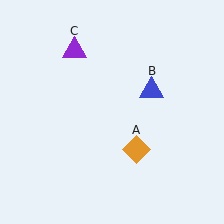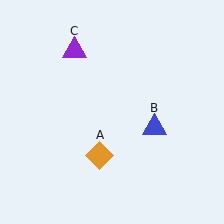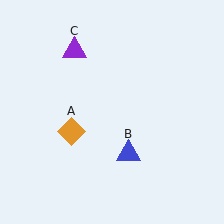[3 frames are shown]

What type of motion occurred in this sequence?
The orange diamond (object A), blue triangle (object B) rotated clockwise around the center of the scene.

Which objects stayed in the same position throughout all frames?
Purple triangle (object C) remained stationary.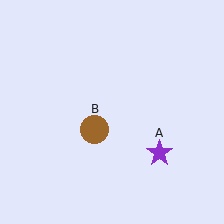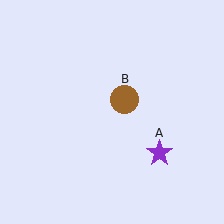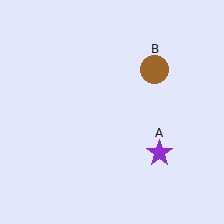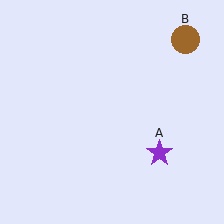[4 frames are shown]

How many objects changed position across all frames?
1 object changed position: brown circle (object B).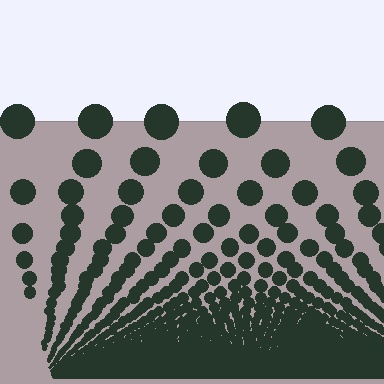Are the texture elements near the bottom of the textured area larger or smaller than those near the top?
Smaller. The gradient is inverted — elements near the bottom are smaller and denser.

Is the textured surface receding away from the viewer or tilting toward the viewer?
The surface appears to tilt toward the viewer. Texture elements get larger and sparser toward the top.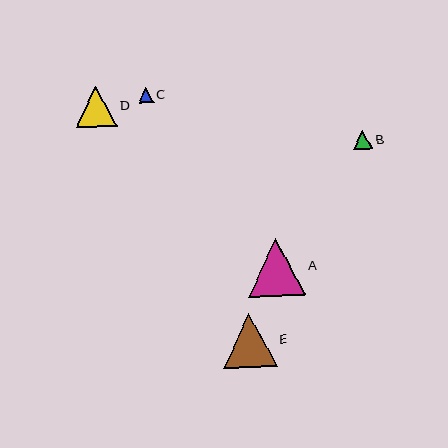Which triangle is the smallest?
Triangle C is the smallest with a size of approximately 15 pixels.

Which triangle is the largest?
Triangle A is the largest with a size of approximately 58 pixels.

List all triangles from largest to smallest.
From largest to smallest: A, E, D, B, C.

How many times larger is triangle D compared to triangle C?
Triangle D is approximately 2.8 times the size of triangle C.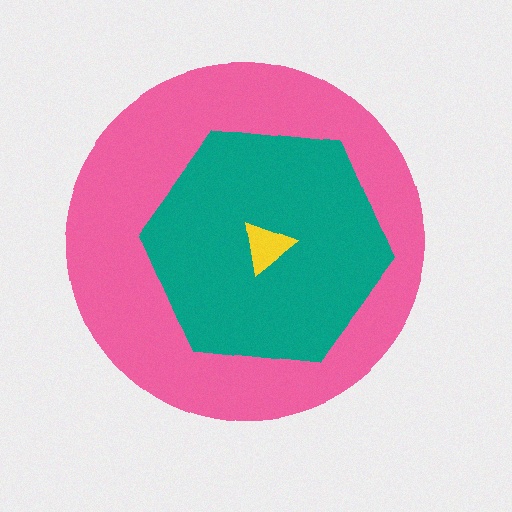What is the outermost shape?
The pink circle.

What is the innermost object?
The yellow triangle.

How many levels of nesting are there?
3.